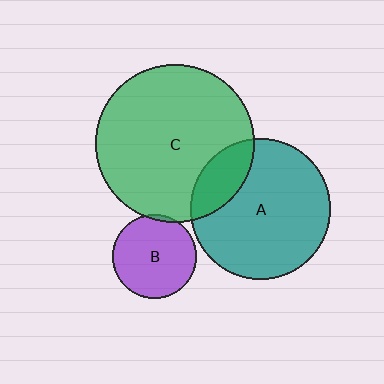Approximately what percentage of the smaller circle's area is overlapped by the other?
Approximately 20%.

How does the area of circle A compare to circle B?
Approximately 2.8 times.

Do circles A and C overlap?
Yes.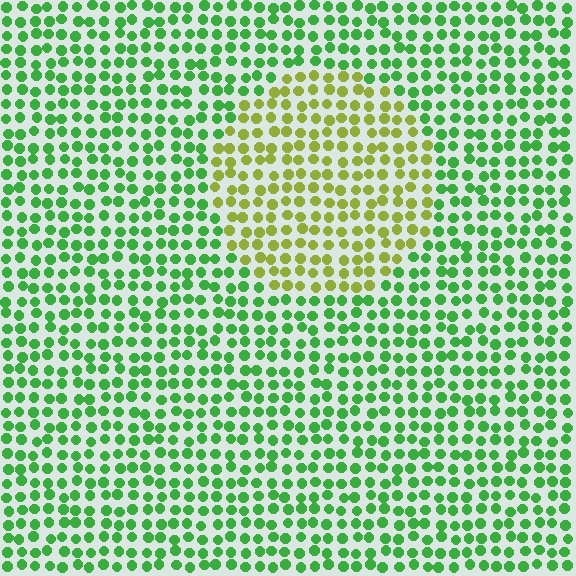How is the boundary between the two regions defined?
The boundary is defined purely by a slight shift in hue (about 48 degrees). Spacing, size, and orientation are identical on both sides.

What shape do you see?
I see a circle.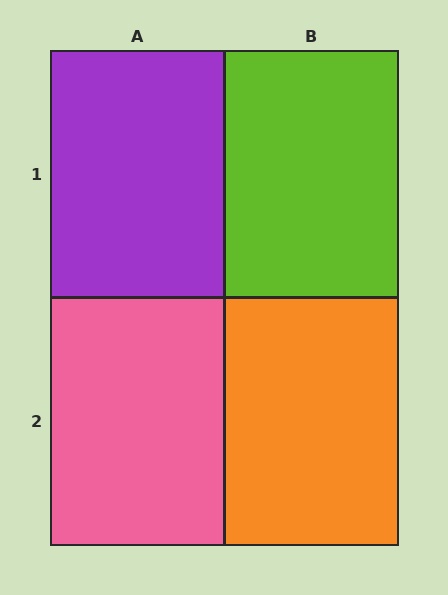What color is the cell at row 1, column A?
Purple.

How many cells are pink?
1 cell is pink.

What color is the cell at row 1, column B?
Lime.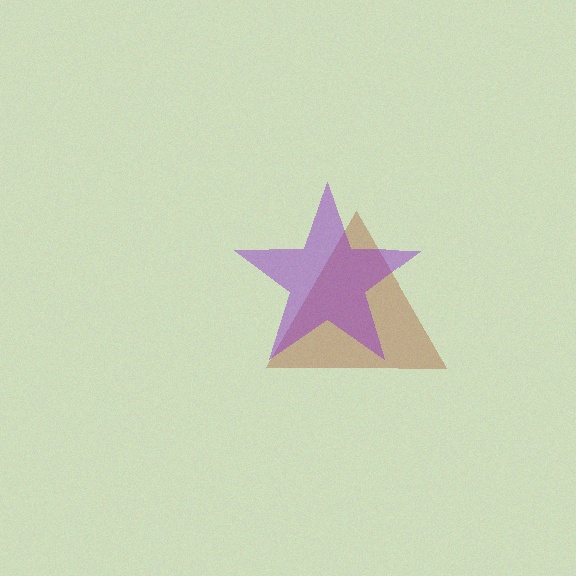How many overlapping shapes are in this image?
There are 2 overlapping shapes in the image.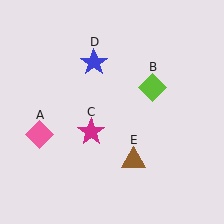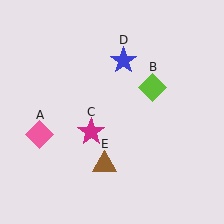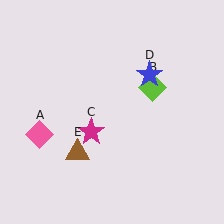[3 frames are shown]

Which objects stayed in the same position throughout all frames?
Pink diamond (object A) and lime diamond (object B) and magenta star (object C) remained stationary.